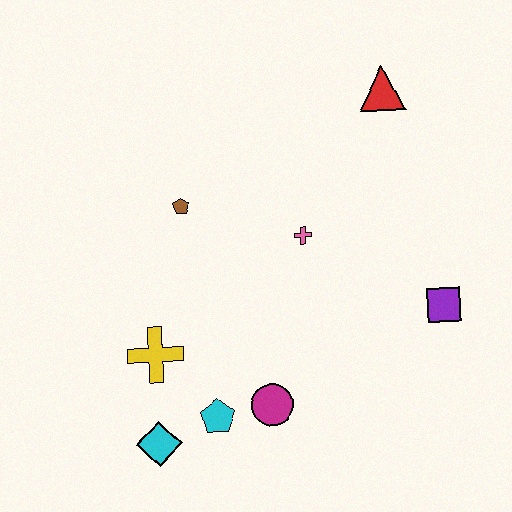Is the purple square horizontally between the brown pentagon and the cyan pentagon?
No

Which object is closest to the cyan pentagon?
The magenta circle is closest to the cyan pentagon.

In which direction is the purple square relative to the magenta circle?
The purple square is to the right of the magenta circle.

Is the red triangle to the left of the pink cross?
No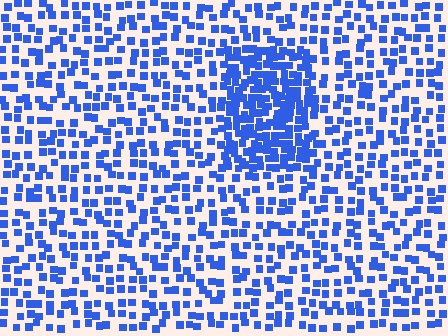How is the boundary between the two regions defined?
The boundary is defined by a change in element density (approximately 2.2x ratio). All elements are the same color, size, and shape.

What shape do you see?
I see a rectangle.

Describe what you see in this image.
The image contains small blue elements arranged at two different densities. A rectangle-shaped region is visible where the elements are more densely packed than the surrounding area.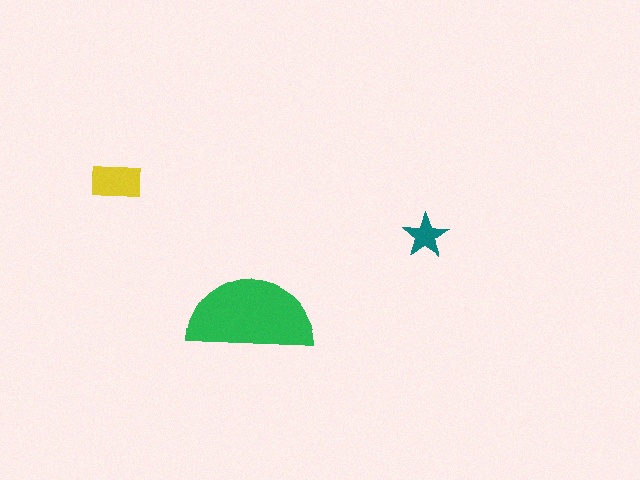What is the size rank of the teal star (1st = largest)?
3rd.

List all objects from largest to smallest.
The green semicircle, the yellow rectangle, the teal star.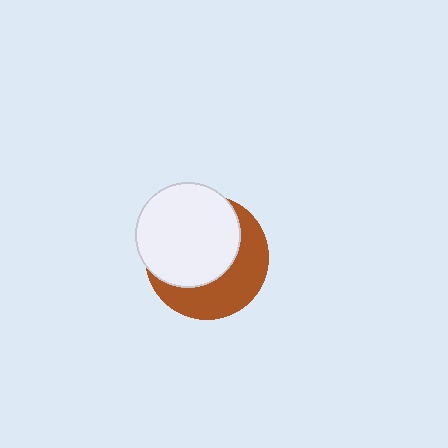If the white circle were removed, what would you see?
You would see the complete brown circle.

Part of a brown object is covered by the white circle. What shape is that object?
It is a circle.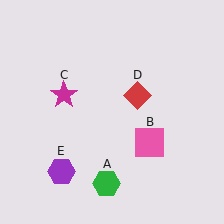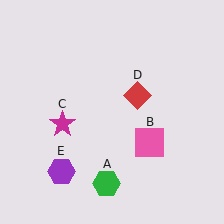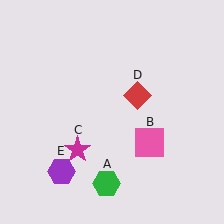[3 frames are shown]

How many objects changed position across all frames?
1 object changed position: magenta star (object C).